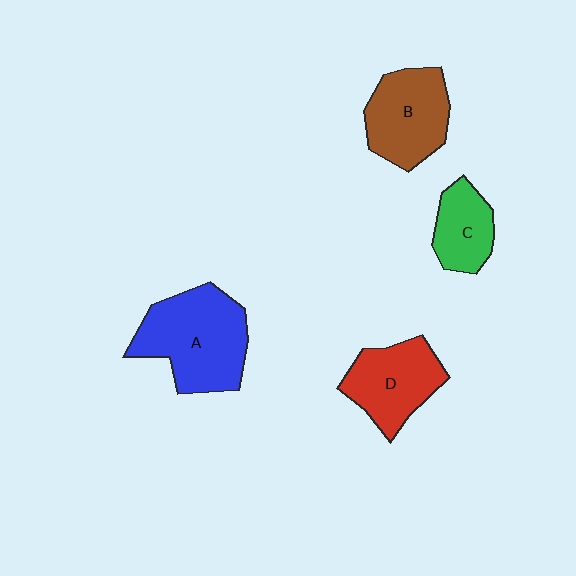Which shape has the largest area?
Shape A (blue).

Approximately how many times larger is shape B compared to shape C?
Approximately 1.5 times.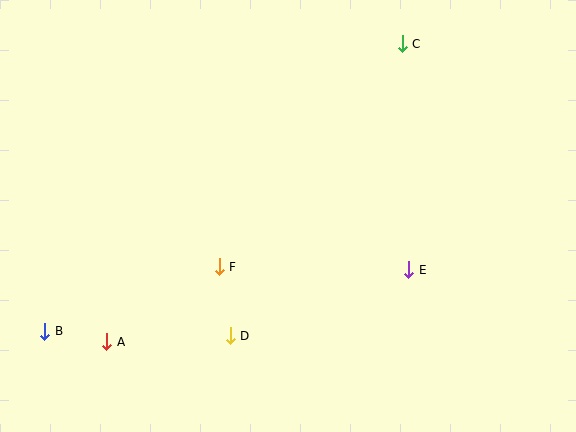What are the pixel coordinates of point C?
Point C is at (402, 44).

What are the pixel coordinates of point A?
Point A is at (107, 342).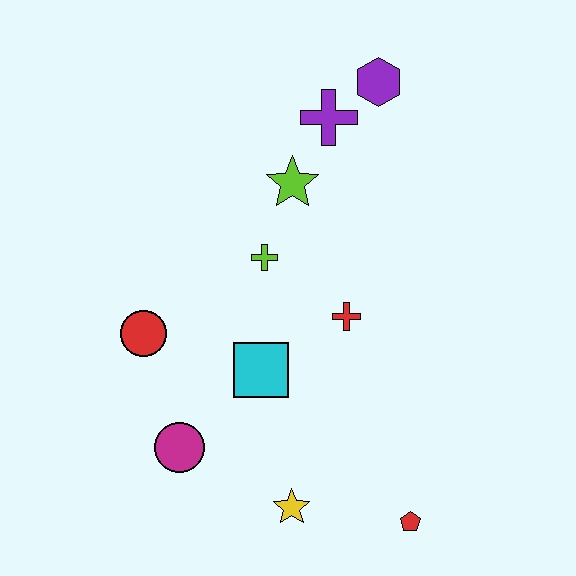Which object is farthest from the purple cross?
The red pentagon is farthest from the purple cross.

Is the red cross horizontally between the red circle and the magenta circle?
No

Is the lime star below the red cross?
No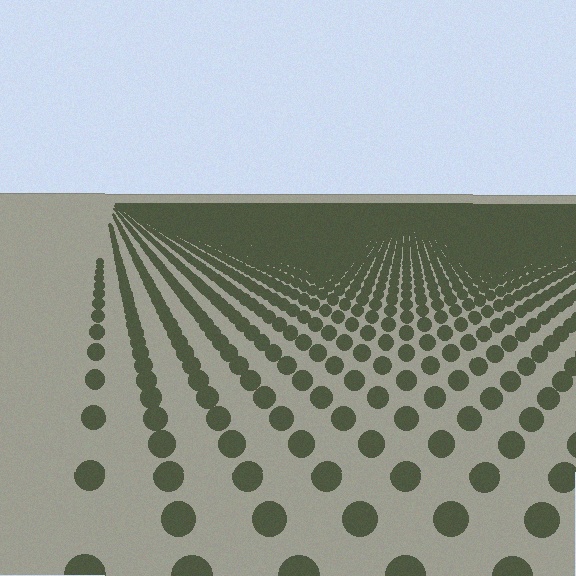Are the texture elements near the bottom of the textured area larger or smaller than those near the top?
Larger. Near the bottom, elements are closer to the viewer and appear at a bigger on-screen size.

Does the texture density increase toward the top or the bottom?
Density increases toward the top.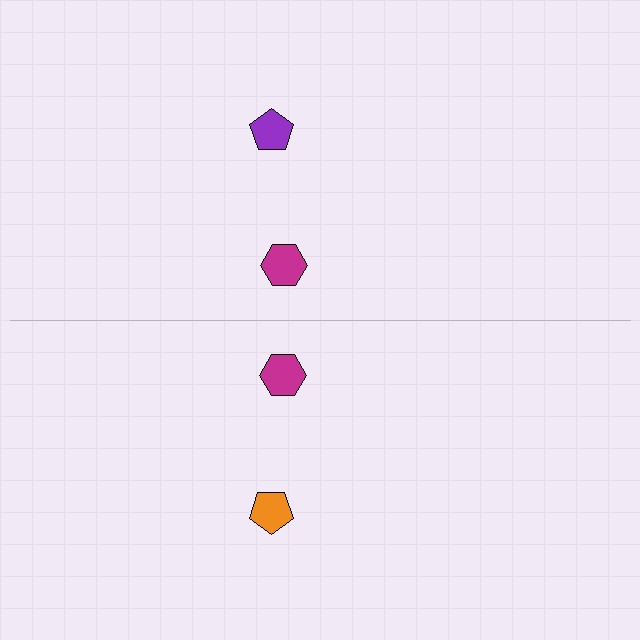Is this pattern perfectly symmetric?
No, the pattern is not perfectly symmetric. The orange pentagon on the bottom side breaks the symmetry — its mirror counterpart is purple.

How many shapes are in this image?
There are 4 shapes in this image.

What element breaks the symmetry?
The orange pentagon on the bottom side breaks the symmetry — its mirror counterpart is purple.